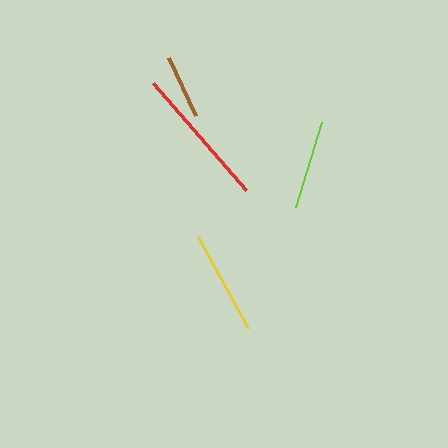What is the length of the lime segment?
The lime segment is approximately 89 pixels long.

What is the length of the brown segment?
The brown segment is approximately 64 pixels long.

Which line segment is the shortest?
The brown line is the shortest at approximately 64 pixels.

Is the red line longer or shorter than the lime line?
The red line is longer than the lime line.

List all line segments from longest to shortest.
From longest to shortest: red, yellow, lime, brown.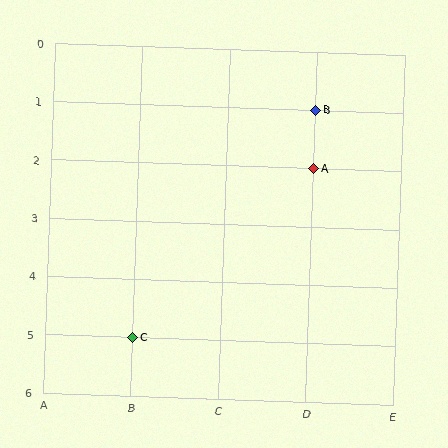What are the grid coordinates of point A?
Point A is at grid coordinates (D, 2).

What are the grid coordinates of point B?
Point B is at grid coordinates (D, 1).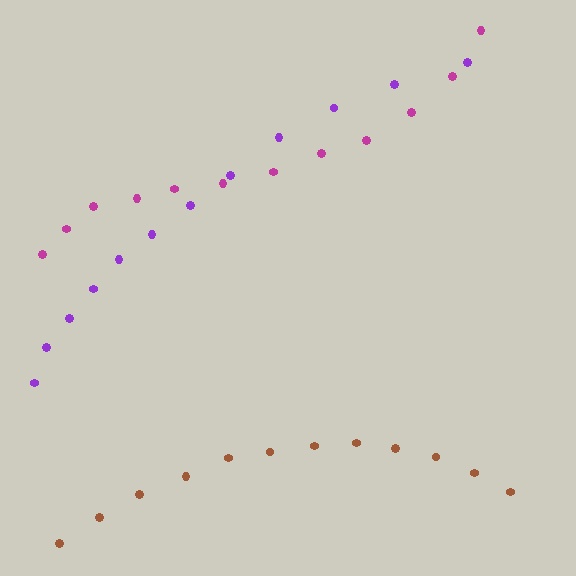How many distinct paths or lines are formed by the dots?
There are 3 distinct paths.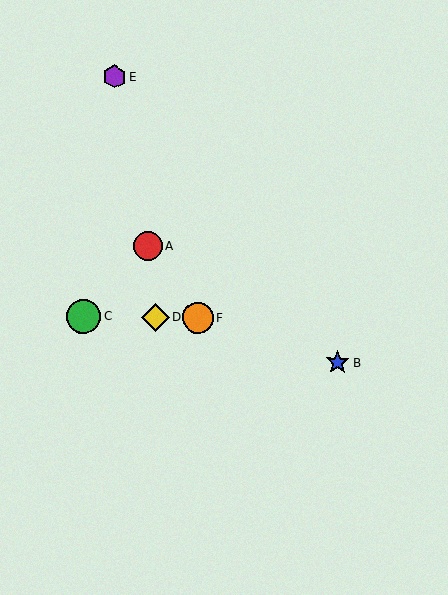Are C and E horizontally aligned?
No, C is at y≈316 and E is at y≈77.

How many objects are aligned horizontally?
3 objects (C, D, F) are aligned horizontally.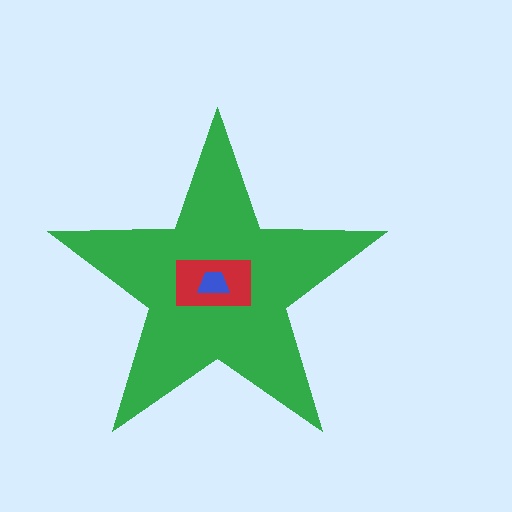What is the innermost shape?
The blue trapezoid.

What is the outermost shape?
The green star.